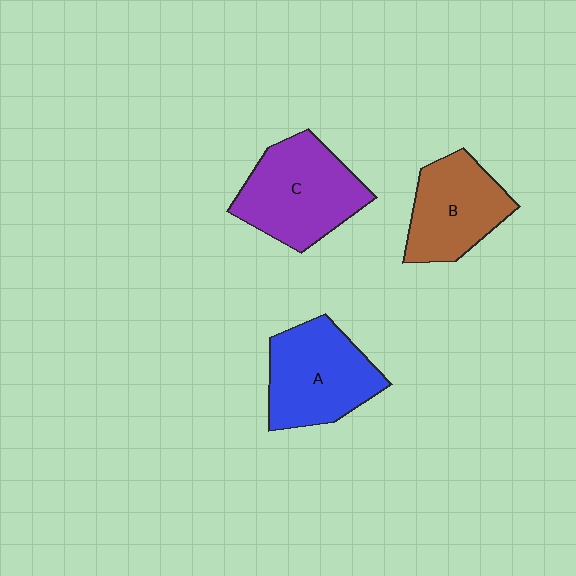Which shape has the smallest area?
Shape B (brown).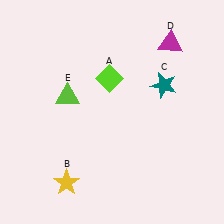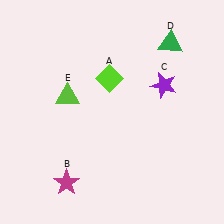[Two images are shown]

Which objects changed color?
B changed from yellow to magenta. C changed from teal to purple. D changed from magenta to green.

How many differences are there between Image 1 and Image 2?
There are 3 differences between the two images.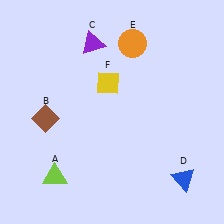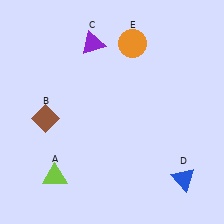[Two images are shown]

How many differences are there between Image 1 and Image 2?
There is 1 difference between the two images.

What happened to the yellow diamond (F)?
The yellow diamond (F) was removed in Image 2. It was in the top-left area of Image 1.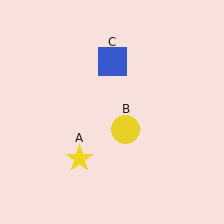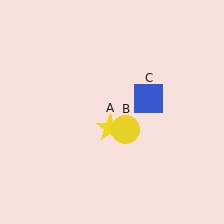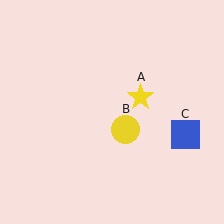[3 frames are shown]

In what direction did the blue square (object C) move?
The blue square (object C) moved down and to the right.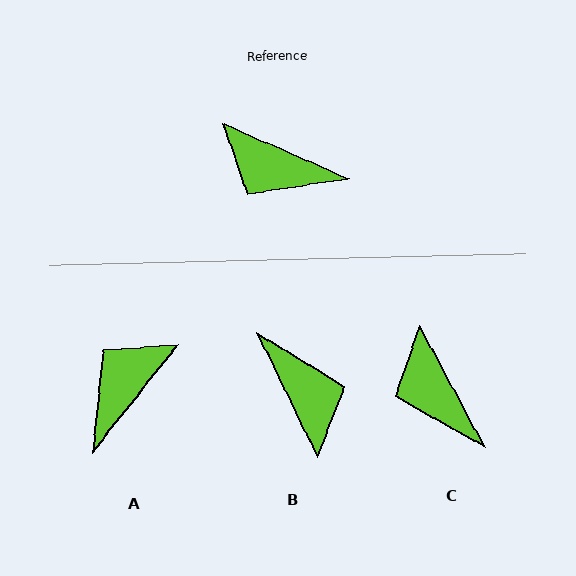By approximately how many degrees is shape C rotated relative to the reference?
Approximately 38 degrees clockwise.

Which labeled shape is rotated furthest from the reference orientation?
B, about 140 degrees away.